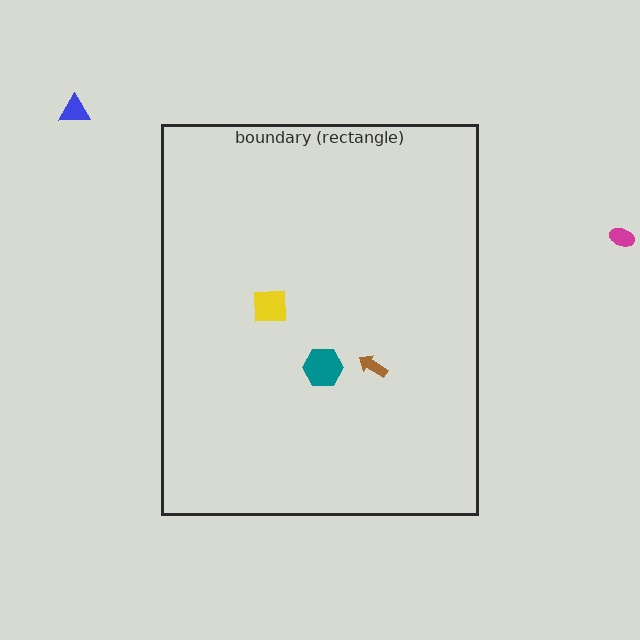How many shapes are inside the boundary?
3 inside, 2 outside.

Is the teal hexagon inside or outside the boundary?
Inside.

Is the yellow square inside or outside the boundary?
Inside.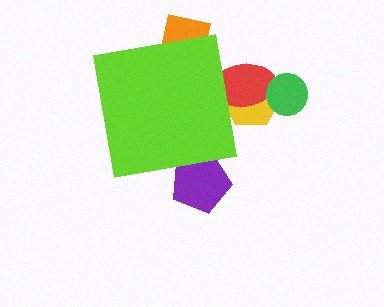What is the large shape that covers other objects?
A lime square.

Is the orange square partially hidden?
Yes, the orange square is partially hidden behind the lime square.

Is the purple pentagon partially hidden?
Yes, the purple pentagon is partially hidden behind the lime square.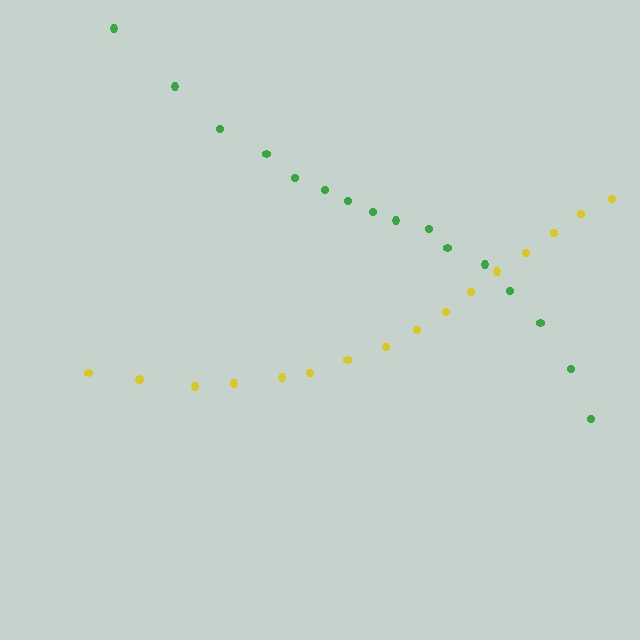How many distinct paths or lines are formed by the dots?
There are 2 distinct paths.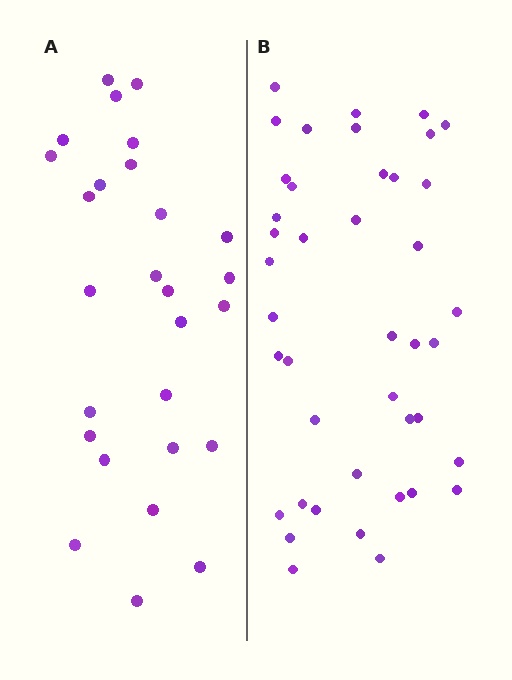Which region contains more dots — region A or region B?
Region B (the right region) has more dots.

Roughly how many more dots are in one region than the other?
Region B has approximately 15 more dots than region A.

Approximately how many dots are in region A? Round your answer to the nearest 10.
About 30 dots. (The exact count is 27, which rounds to 30.)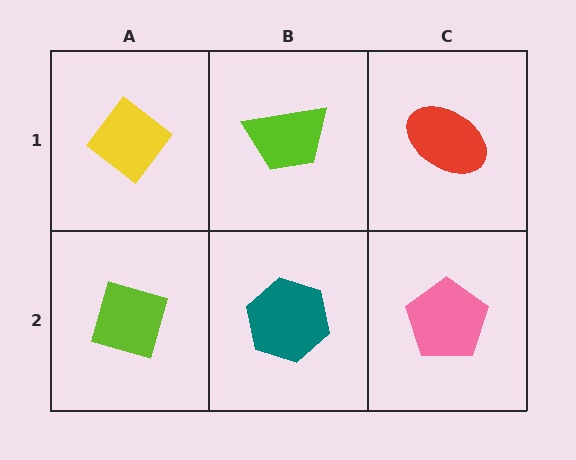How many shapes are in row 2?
3 shapes.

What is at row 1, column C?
A red ellipse.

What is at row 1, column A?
A yellow diamond.